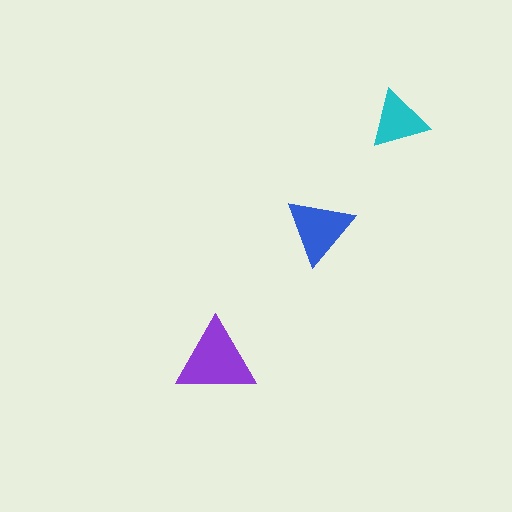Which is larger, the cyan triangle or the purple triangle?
The purple one.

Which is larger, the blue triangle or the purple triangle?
The purple one.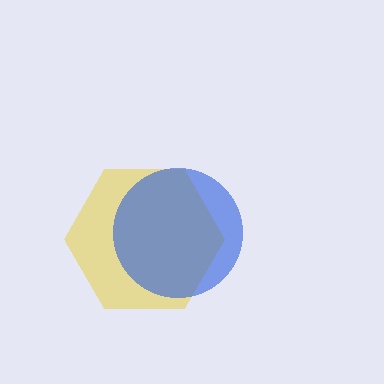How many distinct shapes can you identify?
There are 2 distinct shapes: a yellow hexagon, a blue circle.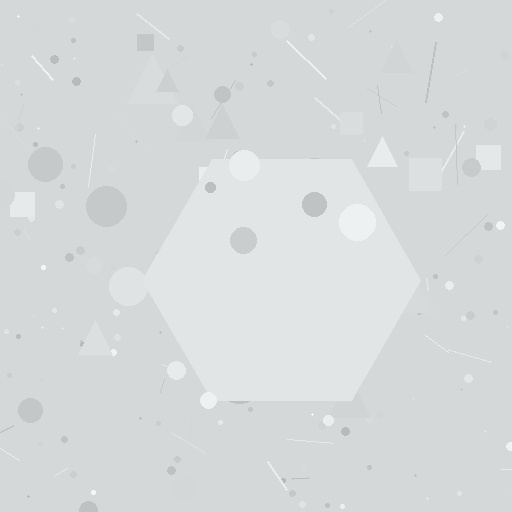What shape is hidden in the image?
A hexagon is hidden in the image.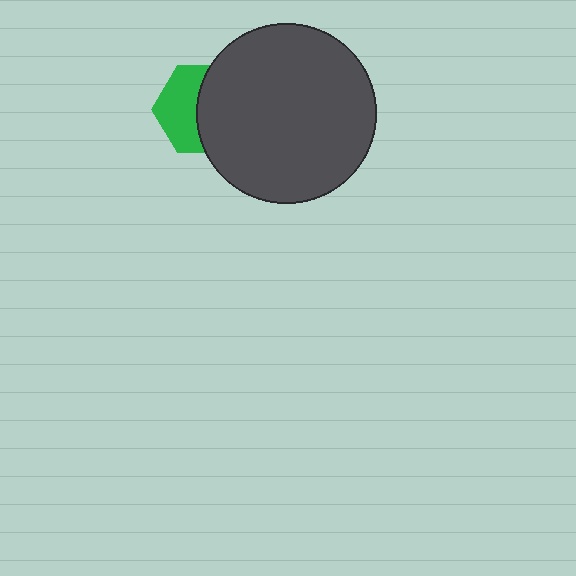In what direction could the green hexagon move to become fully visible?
The green hexagon could move left. That would shift it out from behind the dark gray circle entirely.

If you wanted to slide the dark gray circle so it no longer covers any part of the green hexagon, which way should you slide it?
Slide it right — that is the most direct way to separate the two shapes.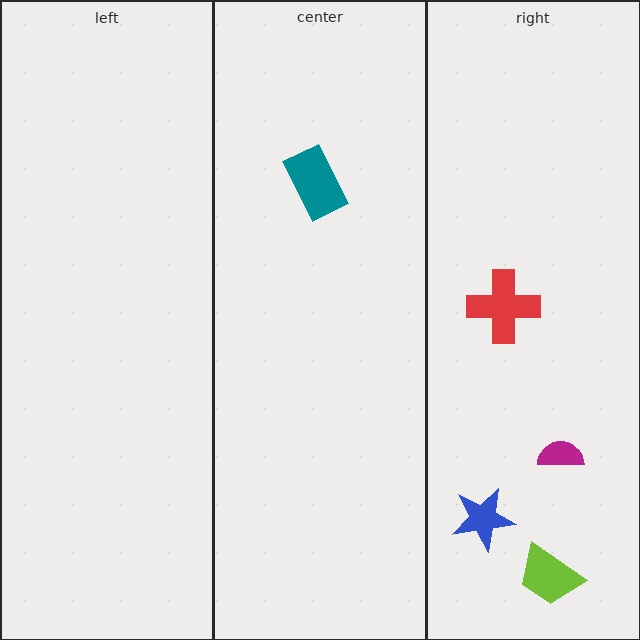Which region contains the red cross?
The right region.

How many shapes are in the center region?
1.